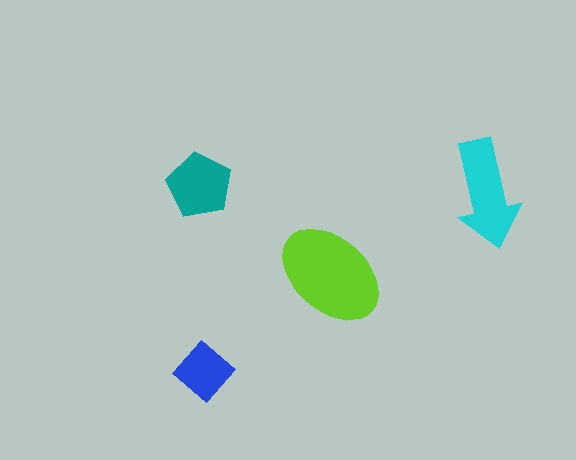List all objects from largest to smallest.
The lime ellipse, the cyan arrow, the teal pentagon, the blue diamond.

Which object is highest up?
The teal pentagon is topmost.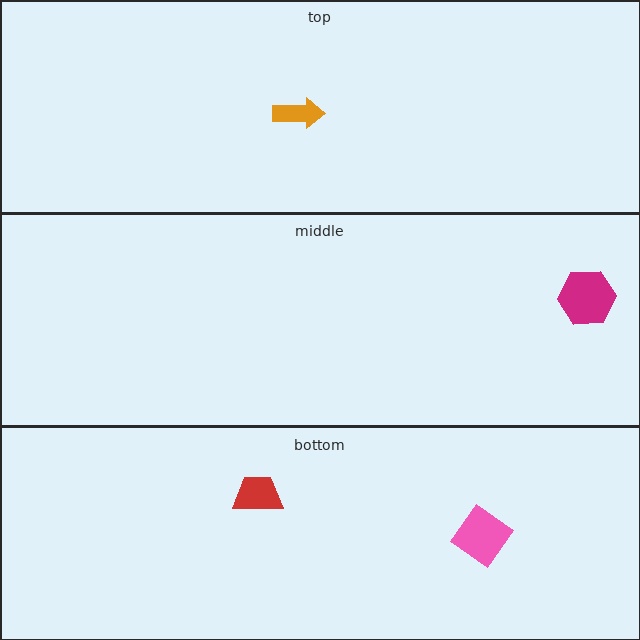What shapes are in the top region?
The orange arrow.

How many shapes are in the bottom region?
2.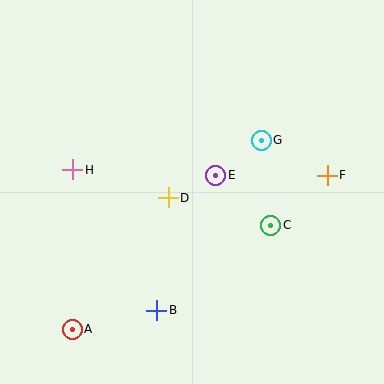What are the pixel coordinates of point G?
Point G is at (261, 140).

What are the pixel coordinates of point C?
Point C is at (271, 225).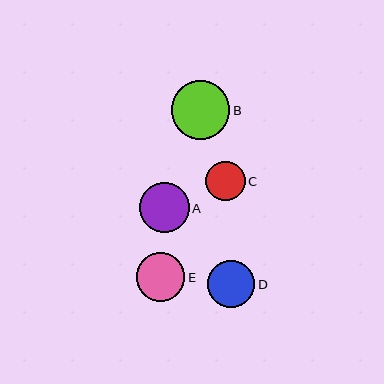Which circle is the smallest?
Circle C is the smallest with a size of approximately 40 pixels.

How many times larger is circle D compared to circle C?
Circle D is approximately 1.2 times the size of circle C.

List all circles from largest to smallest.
From largest to smallest: B, A, E, D, C.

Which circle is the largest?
Circle B is the largest with a size of approximately 58 pixels.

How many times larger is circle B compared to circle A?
Circle B is approximately 1.2 times the size of circle A.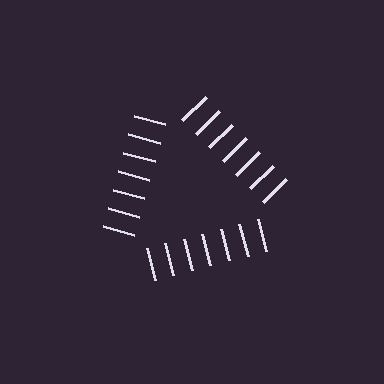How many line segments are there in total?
21 — 7 along each of the 3 edges.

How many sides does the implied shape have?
3 sides — the line-ends trace a triangle.